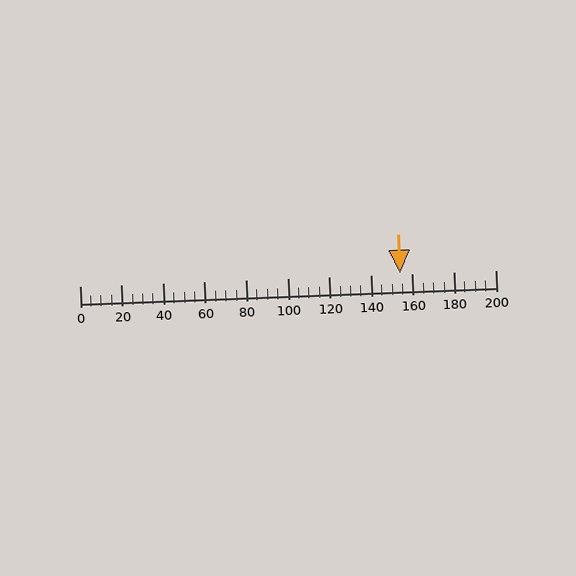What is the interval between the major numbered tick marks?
The major tick marks are spaced 20 units apart.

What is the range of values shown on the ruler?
The ruler shows values from 0 to 200.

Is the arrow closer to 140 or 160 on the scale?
The arrow is closer to 160.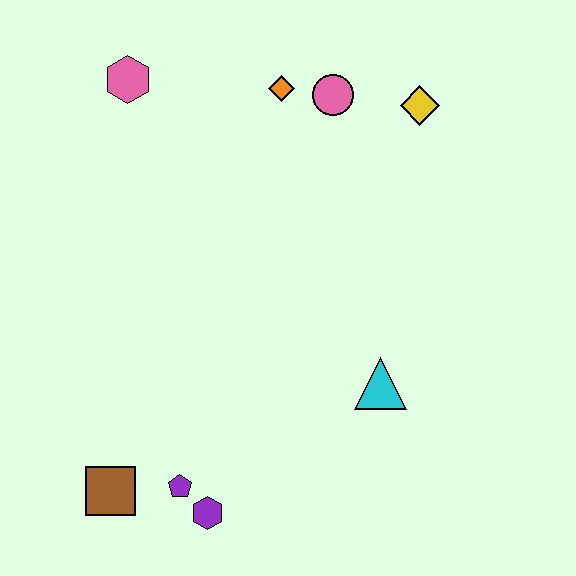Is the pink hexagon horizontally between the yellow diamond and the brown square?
Yes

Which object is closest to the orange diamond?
The pink circle is closest to the orange diamond.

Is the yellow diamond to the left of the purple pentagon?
No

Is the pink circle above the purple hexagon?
Yes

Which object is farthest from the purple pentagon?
The yellow diamond is farthest from the purple pentagon.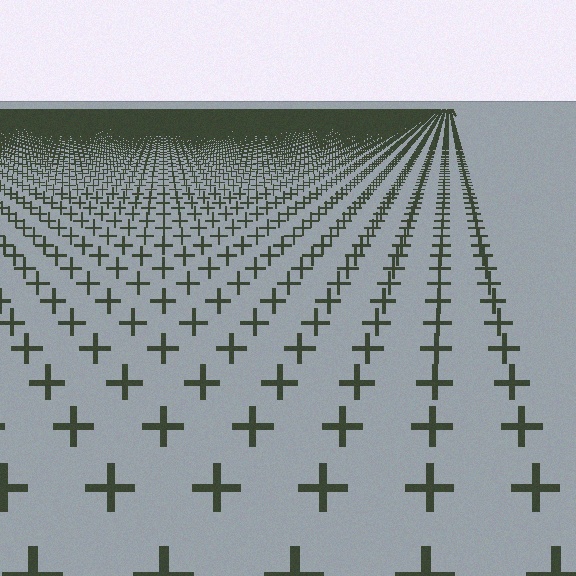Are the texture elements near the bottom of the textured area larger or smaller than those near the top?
Larger. Near the bottom, elements are closer to the viewer and appear at a bigger on-screen size.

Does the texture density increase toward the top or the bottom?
Density increases toward the top.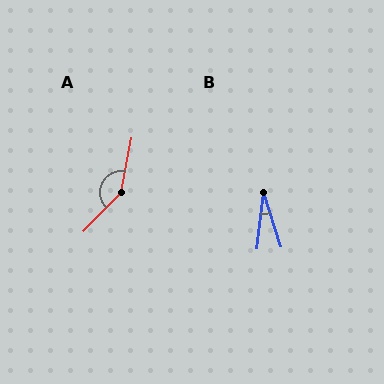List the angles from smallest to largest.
B (24°), A (146°).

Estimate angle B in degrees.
Approximately 24 degrees.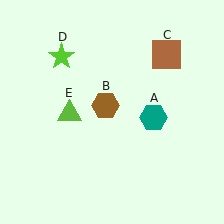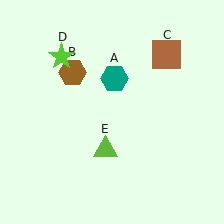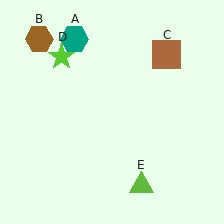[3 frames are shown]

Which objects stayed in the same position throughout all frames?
Brown square (object C) and lime star (object D) remained stationary.